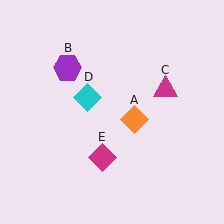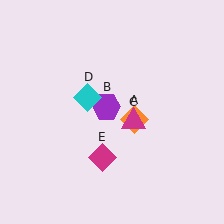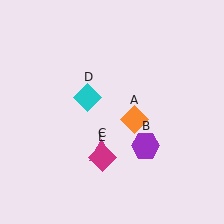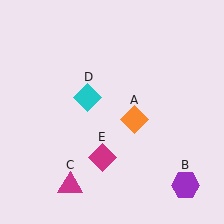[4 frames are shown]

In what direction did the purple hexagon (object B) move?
The purple hexagon (object B) moved down and to the right.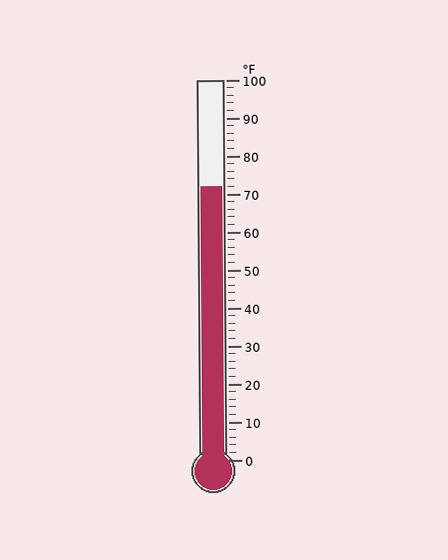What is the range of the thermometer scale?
The thermometer scale ranges from 0°F to 100°F.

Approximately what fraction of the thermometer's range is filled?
The thermometer is filled to approximately 70% of its range.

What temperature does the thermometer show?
The thermometer shows approximately 72°F.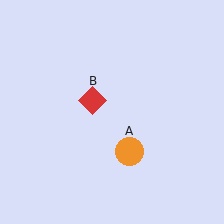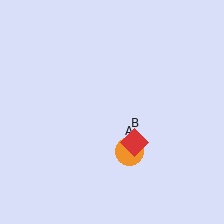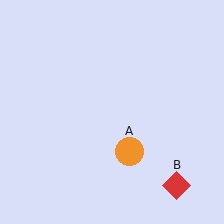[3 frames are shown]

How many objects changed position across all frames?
1 object changed position: red diamond (object B).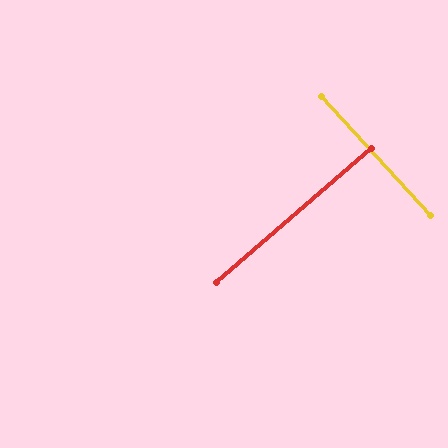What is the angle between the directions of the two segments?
Approximately 88 degrees.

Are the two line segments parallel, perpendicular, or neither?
Perpendicular — they meet at approximately 88°.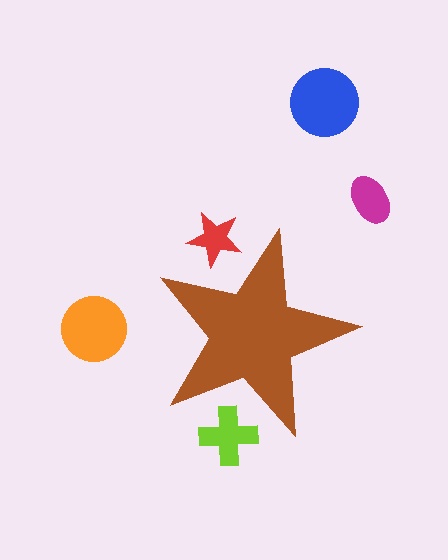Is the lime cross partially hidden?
Yes, the lime cross is partially hidden behind the brown star.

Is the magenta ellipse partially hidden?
No, the magenta ellipse is fully visible.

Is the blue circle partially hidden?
No, the blue circle is fully visible.